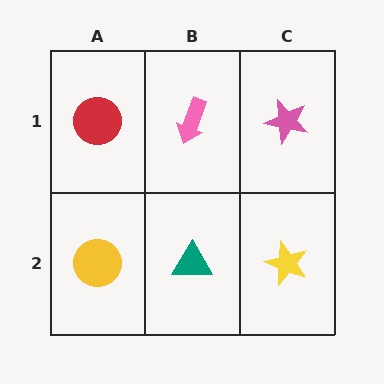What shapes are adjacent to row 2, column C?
A pink star (row 1, column C), a teal triangle (row 2, column B).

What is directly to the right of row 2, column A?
A teal triangle.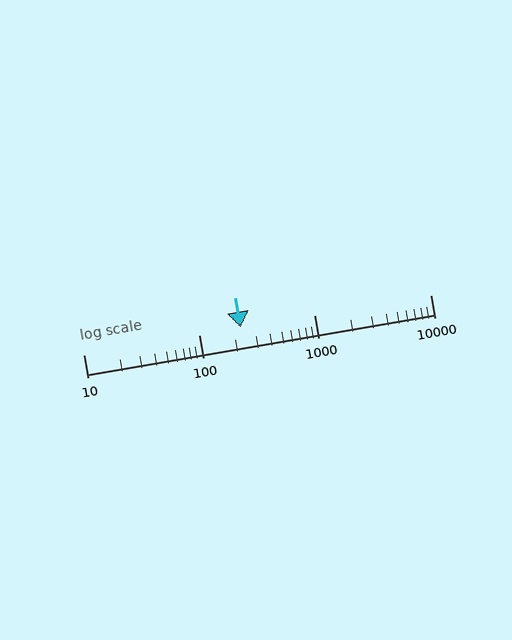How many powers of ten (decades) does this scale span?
The scale spans 3 decades, from 10 to 10000.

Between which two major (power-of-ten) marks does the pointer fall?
The pointer is between 100 and 1000.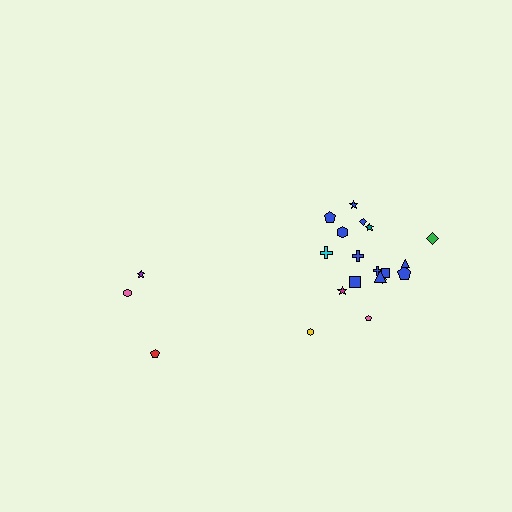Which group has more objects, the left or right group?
The right group.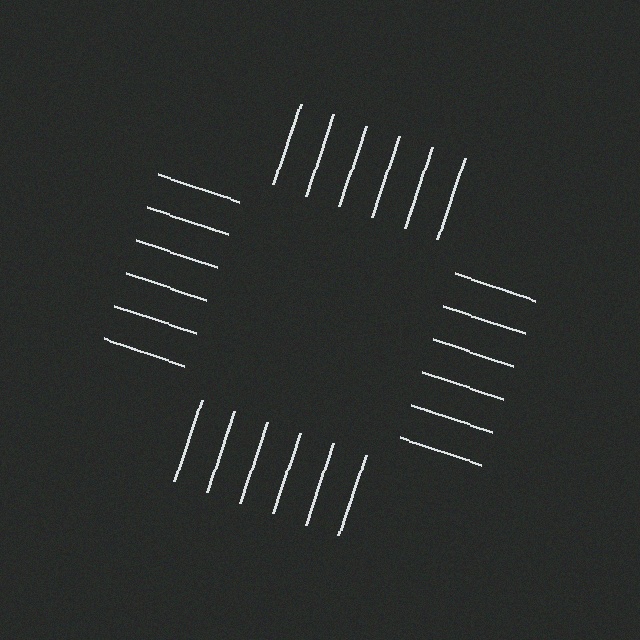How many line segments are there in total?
24 — 6 along each of the 4 edges.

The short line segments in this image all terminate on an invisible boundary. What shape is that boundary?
An illusory square — the line segments terminate on its edges but no continuous stroke is drawn.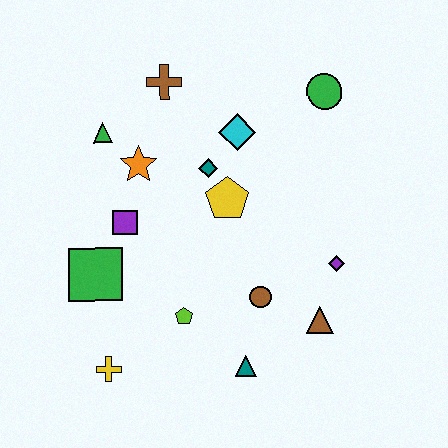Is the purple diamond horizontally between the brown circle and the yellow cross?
No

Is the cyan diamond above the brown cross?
No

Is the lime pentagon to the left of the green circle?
Yes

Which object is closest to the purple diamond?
The brown triangle is closest to the purple diamond.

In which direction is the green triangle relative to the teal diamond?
The green triangle is to the left of the teal diamond.